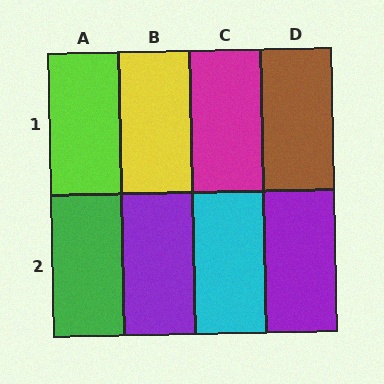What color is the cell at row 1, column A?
Lime.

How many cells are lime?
1 cell is lime.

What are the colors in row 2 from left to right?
Green, purple, cyan, purple.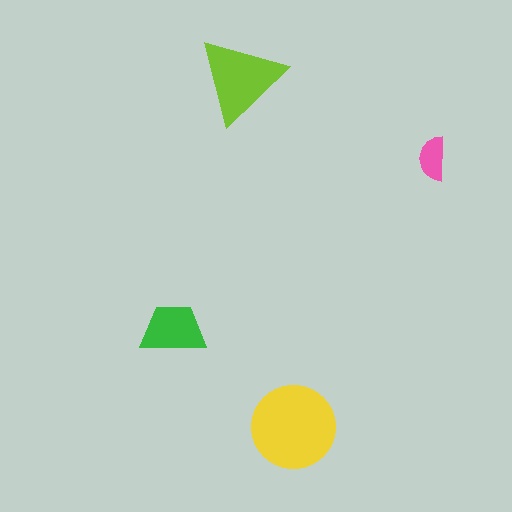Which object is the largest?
The yellow circle.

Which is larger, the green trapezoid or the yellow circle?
The yellow circle.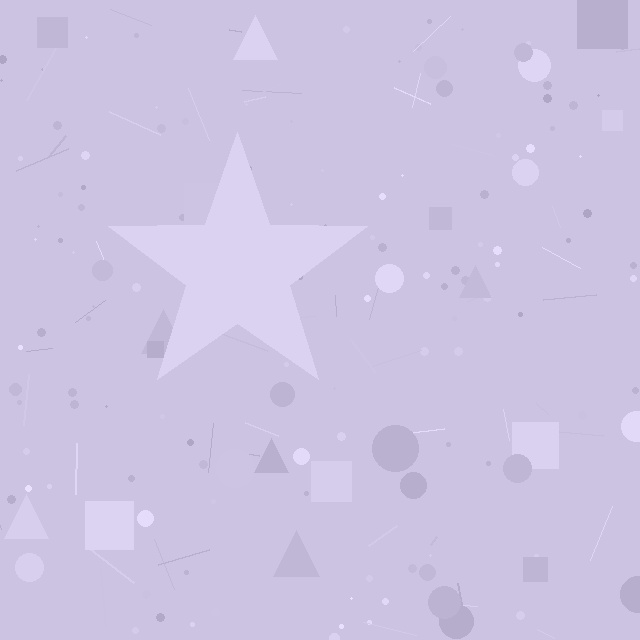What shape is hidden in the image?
A star is hidden in the image.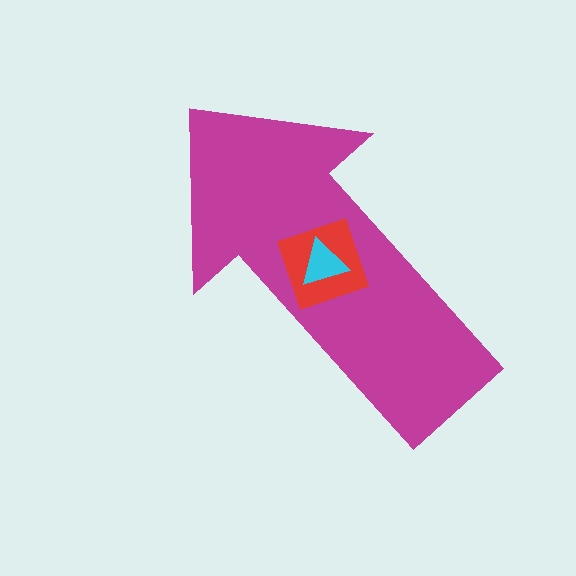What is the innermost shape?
The cyan triangle.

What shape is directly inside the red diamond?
The cyan triangle.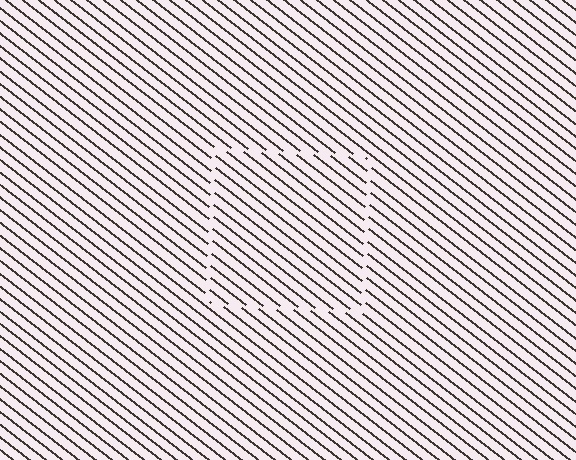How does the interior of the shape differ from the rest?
The interior of the shape contains the same grating, shifted by half a period — the contour is defined by the phase discontinuity where line-ends from the inner and outer gratings abut.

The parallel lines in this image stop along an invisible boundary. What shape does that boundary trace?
An illusory square. The interior of the shape contains the same grating, shifted by half a period — the contour is defined by the phase discontinuity where line-ends from the inner and outer gratings abut.